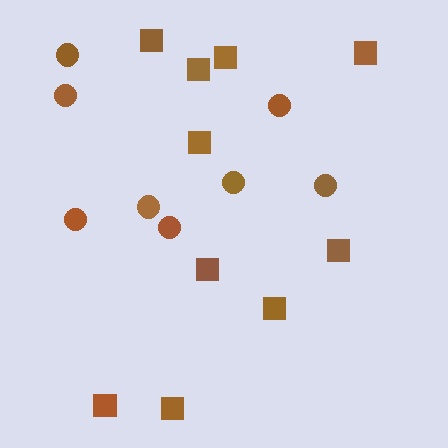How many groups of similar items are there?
There are 2 groups: one group of circles (8) and one group of squares (10).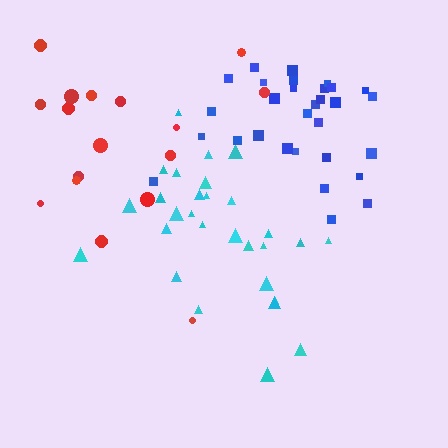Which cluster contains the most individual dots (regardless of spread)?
Blue (30).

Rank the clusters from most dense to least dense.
blue, cyan, red.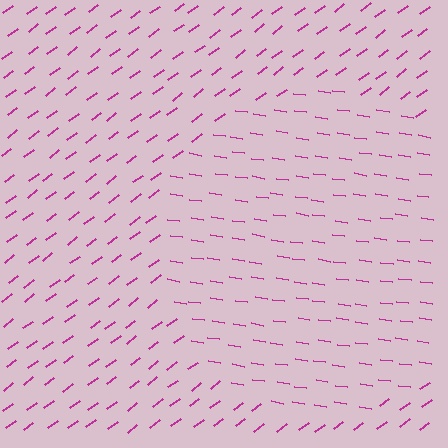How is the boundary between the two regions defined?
The boundary is defined purely by a change in line orientation (approximately 45 degrees difference). All lines are the same color and thickness.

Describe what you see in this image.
The image is filled with small magenta line segments. A circle region in the image has lines oriented differently from the surrounding lines, creating a visible texture boundary.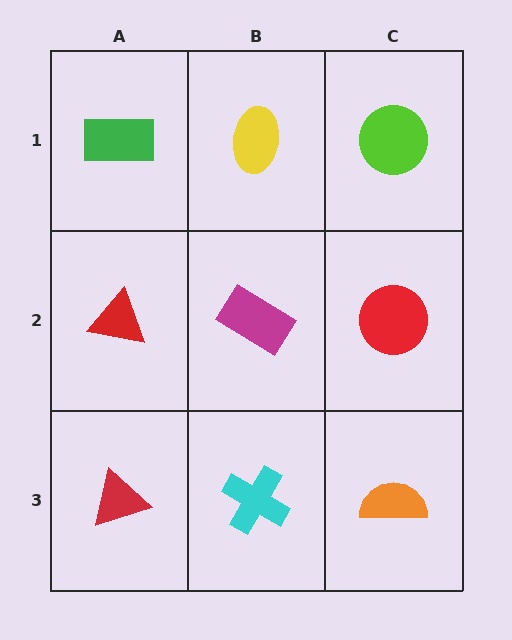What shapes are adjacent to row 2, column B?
A yellow ellipse (row 1, column B), a cyan cross (row 3, column B), a red triangle (row 2, column A), a red circle (row 2, column C).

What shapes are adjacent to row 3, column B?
A magenta rectangle (row 2, column B), a red triangle (row 3, column A), an orange semicircle (row 3, column C).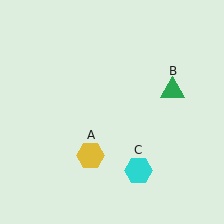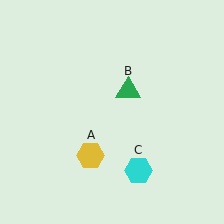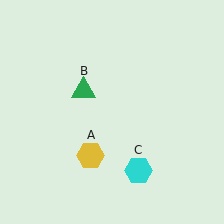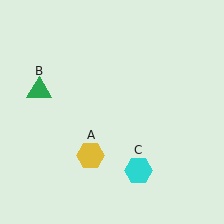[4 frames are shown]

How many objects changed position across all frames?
1 object changed position: green triangle (object B).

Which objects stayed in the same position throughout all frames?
Yellow hexagon (object A) and cyan hexagon (object C) remained stationary.